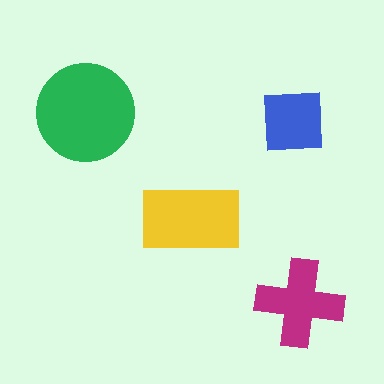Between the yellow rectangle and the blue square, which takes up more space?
The yellow rectangle.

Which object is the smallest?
The blue square.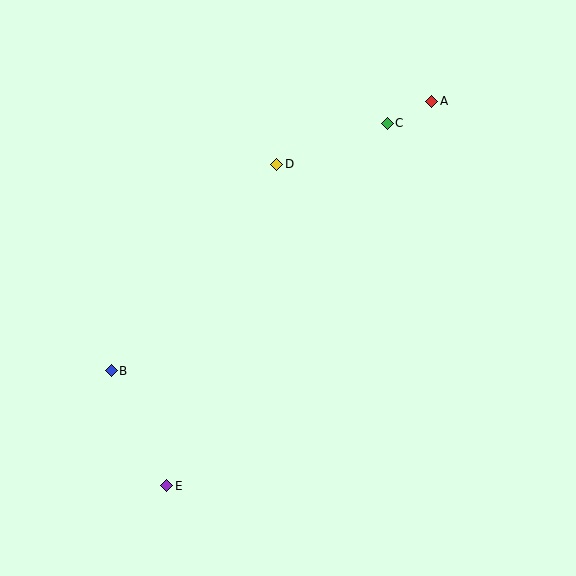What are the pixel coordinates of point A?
Point A is at (432, 101).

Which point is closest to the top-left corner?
Point D is closest to the top-left corner.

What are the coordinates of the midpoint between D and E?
The midpoint between D and E is at (222, 325).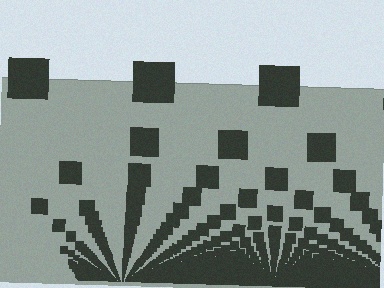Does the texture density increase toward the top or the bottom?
Density increases toward the bottom.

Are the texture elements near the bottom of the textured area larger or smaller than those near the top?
Smaller. The gradient is inverted — elements near the bottom are smaller and denser.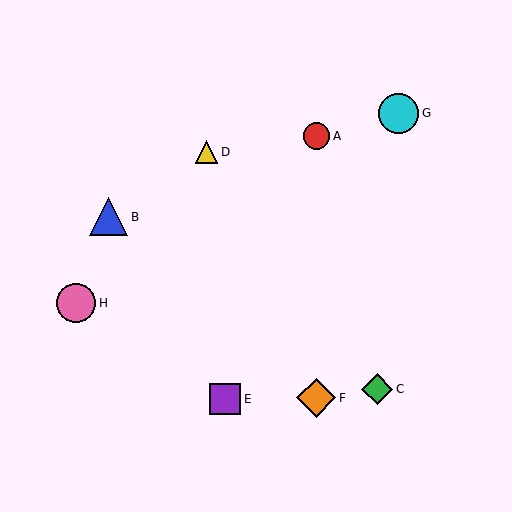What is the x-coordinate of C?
Object C is at x≈377.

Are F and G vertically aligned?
No, F is at x≈316 and G is at x≈399.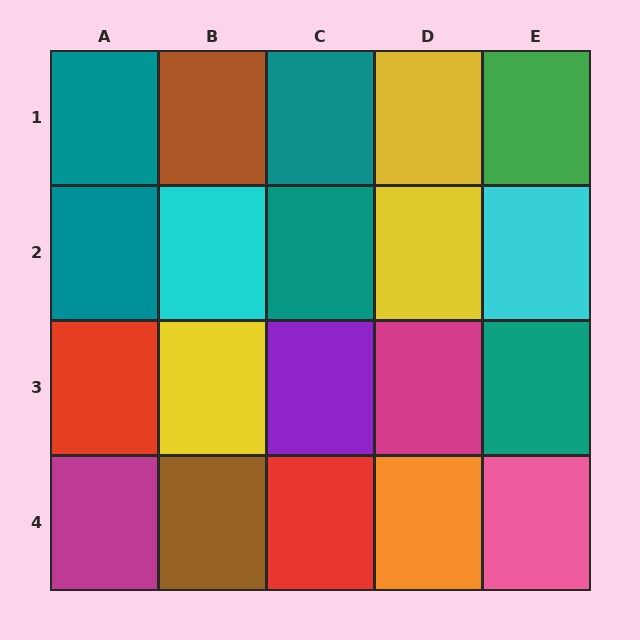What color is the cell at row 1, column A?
Teal.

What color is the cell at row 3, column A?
Red.